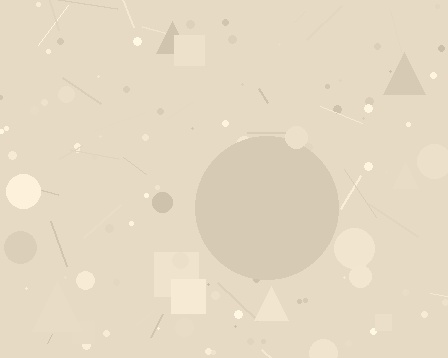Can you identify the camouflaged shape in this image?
The camouflaged shape is a circle.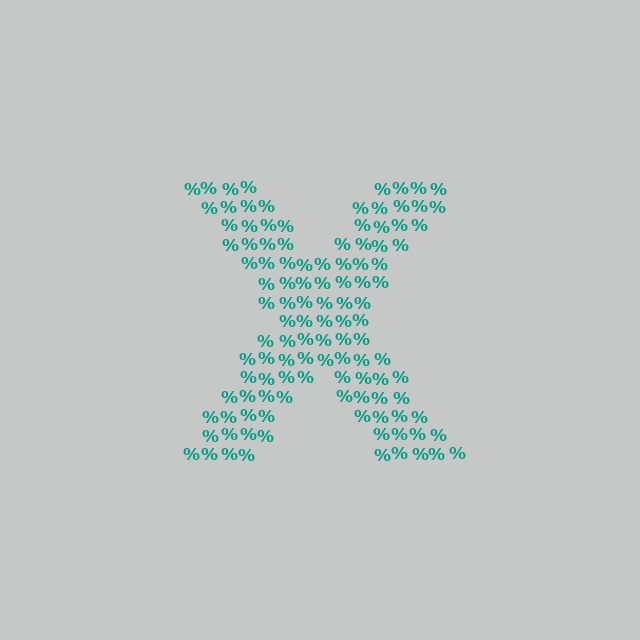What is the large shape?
The large shape is the letter X.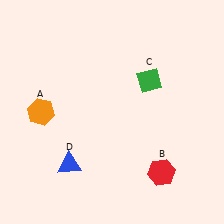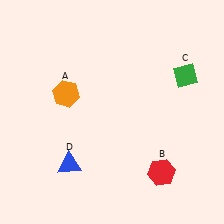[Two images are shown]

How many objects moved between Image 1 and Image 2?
2 objects moved between the two images.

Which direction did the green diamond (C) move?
The green diamond (C) moved right.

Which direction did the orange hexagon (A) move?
The orange hexagon (A) moved right.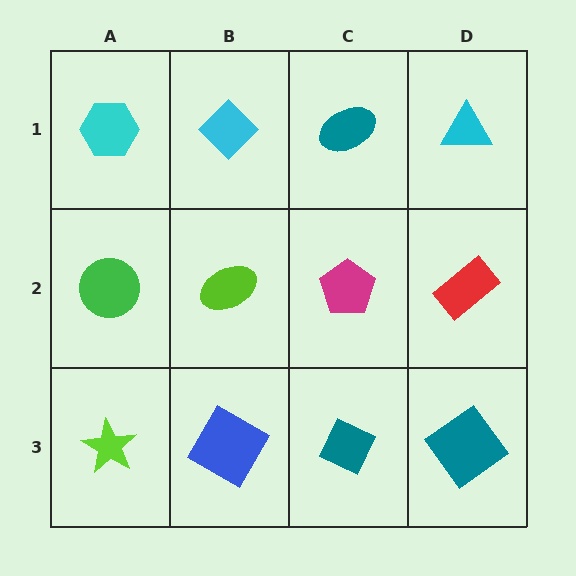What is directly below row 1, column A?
A green circle.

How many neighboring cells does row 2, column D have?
3.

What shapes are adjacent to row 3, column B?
A lime ellipse (row 2, column B), a lime star (row 3, column A), a teal diamond (row 3, column C).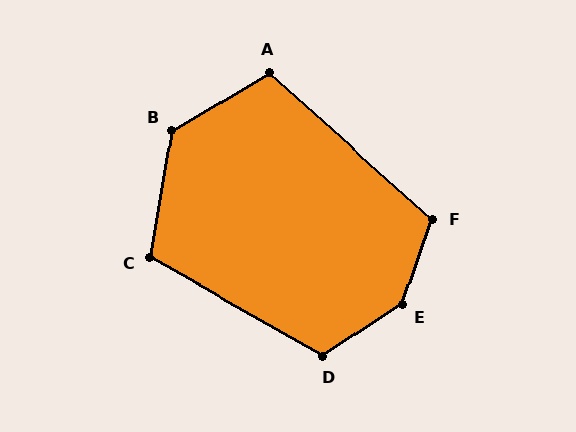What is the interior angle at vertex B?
Approximately 130 degrees (obtuse).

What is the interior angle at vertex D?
Approximately 117 degrees (obtuse).